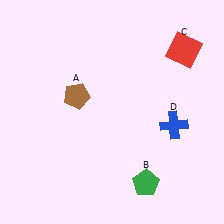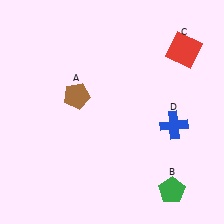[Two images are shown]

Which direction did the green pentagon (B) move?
The green pentagon (B) moved right.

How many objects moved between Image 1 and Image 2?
1 object moved between the two images.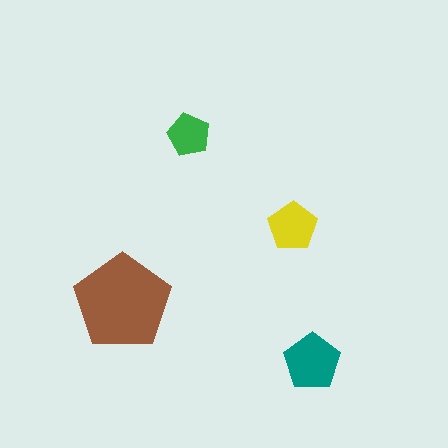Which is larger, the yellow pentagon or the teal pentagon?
The teal one.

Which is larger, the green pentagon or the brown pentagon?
The brown one.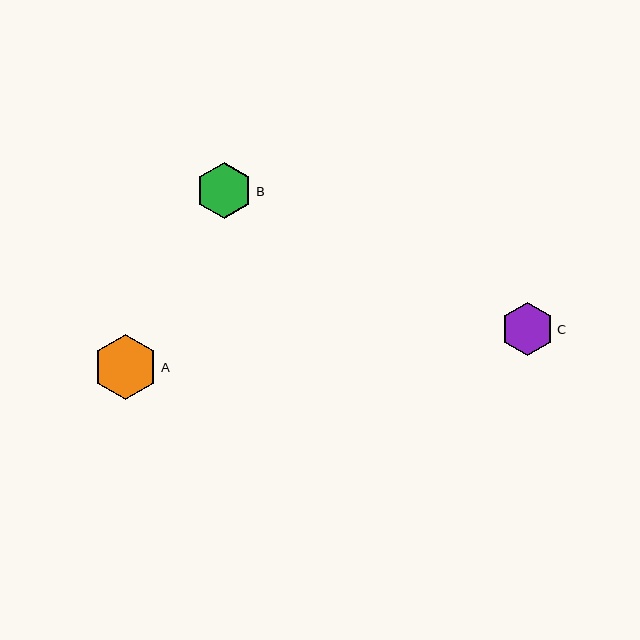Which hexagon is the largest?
Hexagon A is the largest with a size of approximately 65 pixels.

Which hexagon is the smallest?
Hexagon C is the smallest with a size of approximately 54 pixels.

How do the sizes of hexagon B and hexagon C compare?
Hexagon B and hexagon C are approximately the same size.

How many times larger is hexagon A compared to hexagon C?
Hexagon A is approximately 1.2 times the size of hexagon C.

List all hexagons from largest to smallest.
From largest to smallest: A, B, C.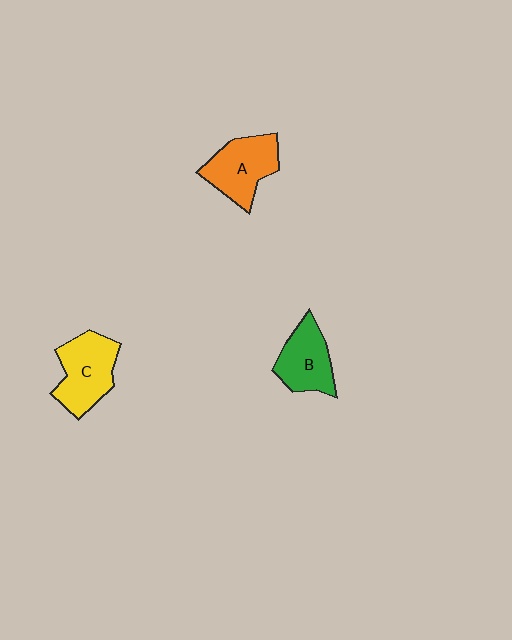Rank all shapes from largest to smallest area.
From largest to smallest: C (yellow), A (orange), B (green).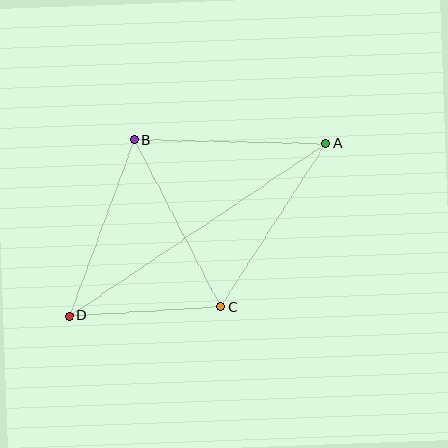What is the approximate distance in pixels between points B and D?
The distance between B and D is approximately 187 pixels.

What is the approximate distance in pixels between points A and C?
The distance between A and C is approximately 194 pixels.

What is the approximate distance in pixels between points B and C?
The distance between B and C is approximately 188 pixels.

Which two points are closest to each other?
Points C and D are closest to each other.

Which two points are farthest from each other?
Points A and D are farthest from each other.